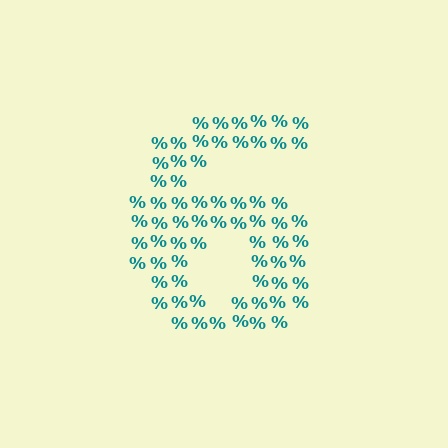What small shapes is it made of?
It is made of small percent signs.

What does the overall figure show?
The overall figure shows the digit 6.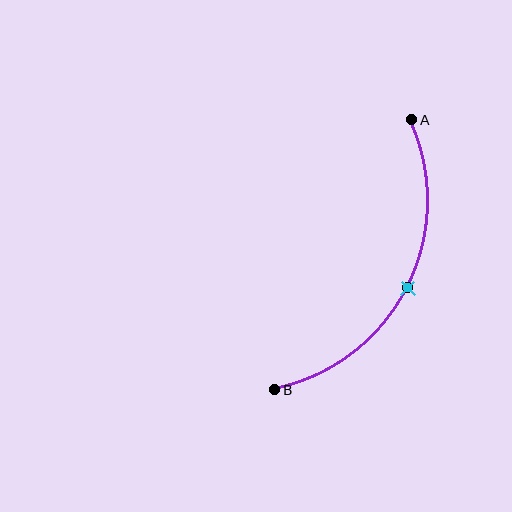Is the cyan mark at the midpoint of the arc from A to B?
Yes. The cyan mark lies on the arc at equal arc-length from both A and B — it is the arc midpoint.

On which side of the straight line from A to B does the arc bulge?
The arc bulges to the right of the straight line connecting A and B.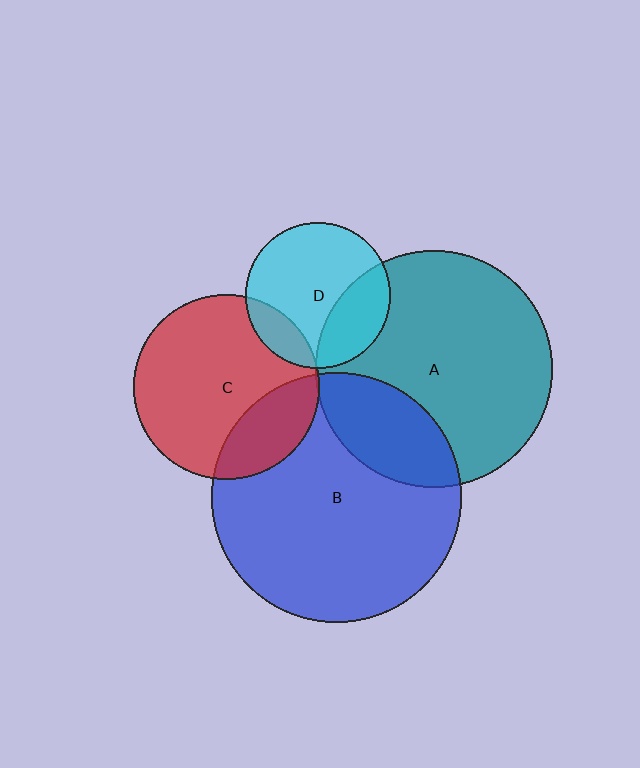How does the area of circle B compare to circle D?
Approximately 2.9 times.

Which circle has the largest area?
Circle B (blue).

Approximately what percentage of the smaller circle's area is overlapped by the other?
Approximately 5%.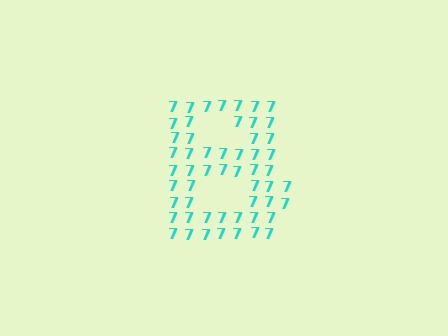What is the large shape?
The large shape is the letter B.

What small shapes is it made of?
It is made of small digit 7's.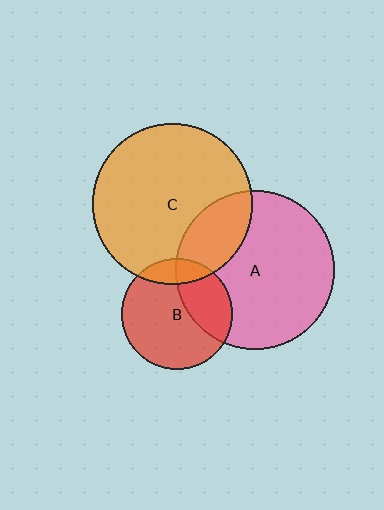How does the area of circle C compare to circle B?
Approximately 2.1 times.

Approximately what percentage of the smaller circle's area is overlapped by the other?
Approximately 25%.